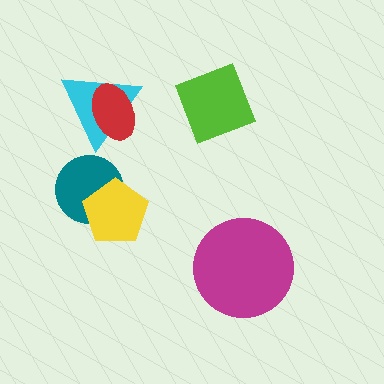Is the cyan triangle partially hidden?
Yes, it is partially covered by another shape.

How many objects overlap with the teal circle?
1 object overlaps with the teal circle.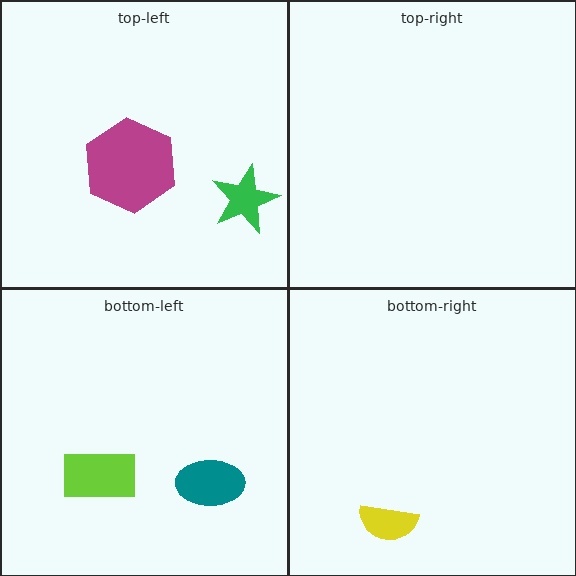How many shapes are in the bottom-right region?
1.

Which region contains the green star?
The top-left region.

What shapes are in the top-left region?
The magenta hexagon, the green star.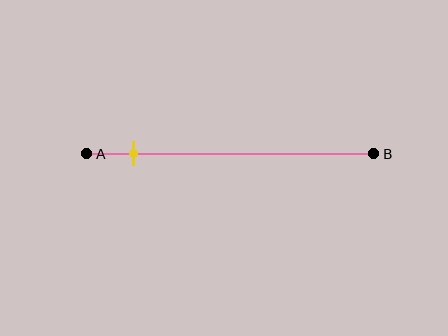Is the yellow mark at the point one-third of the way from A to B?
No, the mark is at about 15% from A, not at the 33% one-third point.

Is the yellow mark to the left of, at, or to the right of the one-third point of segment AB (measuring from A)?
The yellow mark is to the left of the one-third point of segment AB.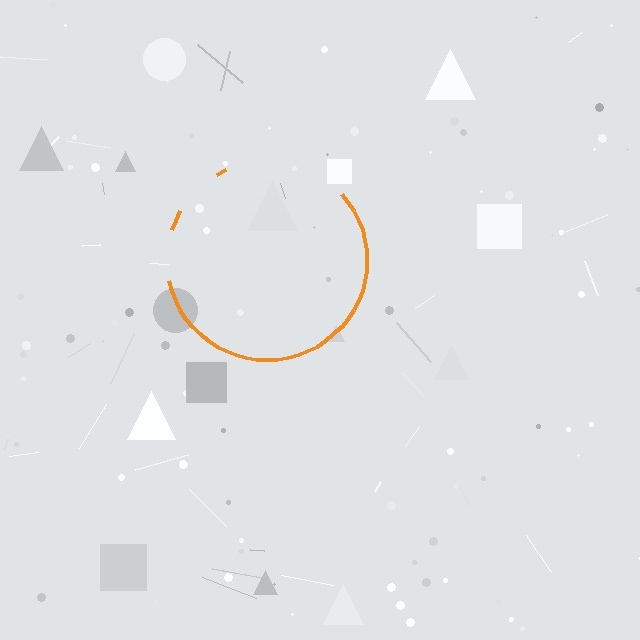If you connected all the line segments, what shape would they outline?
They would outline a circle.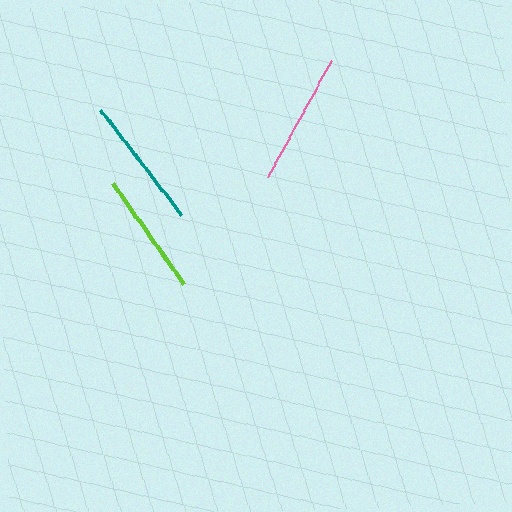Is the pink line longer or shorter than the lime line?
The pink line is longer than the lime line.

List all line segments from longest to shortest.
From longest to shortest: teal, pink, lime.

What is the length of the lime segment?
The lime segment is approximately 123 pixels long.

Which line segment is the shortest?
The lime line is the shortest at approximately 123 pixels.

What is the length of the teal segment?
The teal segment is approximately 132 pixels long.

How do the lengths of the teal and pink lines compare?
The teal and pink lines are approximately the same length.